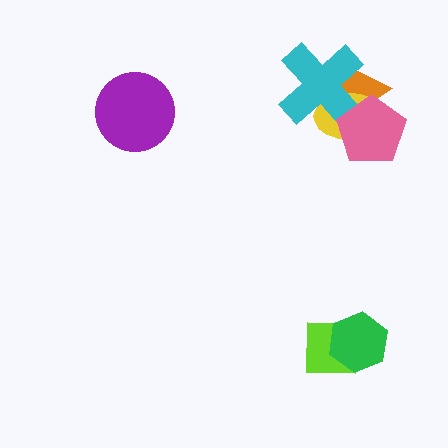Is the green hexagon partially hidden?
No, no other shape covers it.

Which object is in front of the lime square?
The green hexagon is in front of the lime square.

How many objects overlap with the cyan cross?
3 objects overlap with the cyan cross.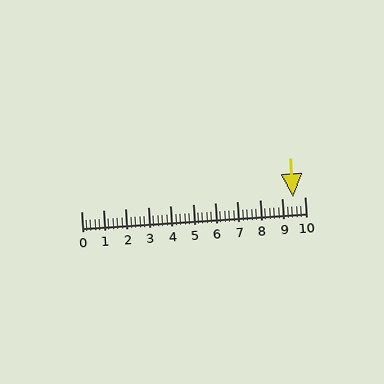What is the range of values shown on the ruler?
The ruler shows values from 0 to 10.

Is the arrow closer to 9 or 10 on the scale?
The arrow is closer to 10.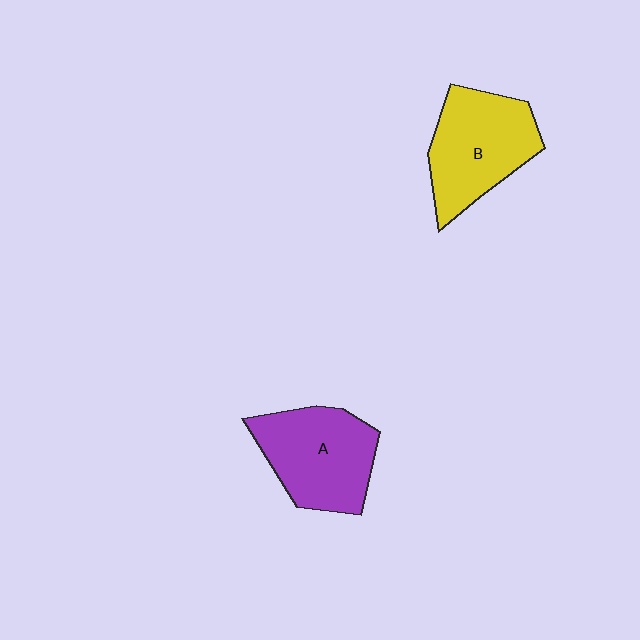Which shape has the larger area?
Shape A (purple).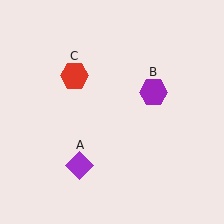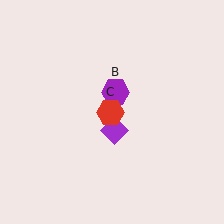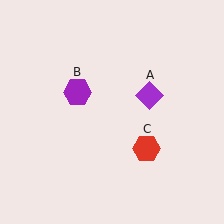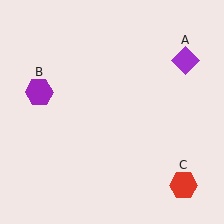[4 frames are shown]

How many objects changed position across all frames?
3 objects changed position: purple diamond (object A), purple hexagon (object B), red hexagon (object C).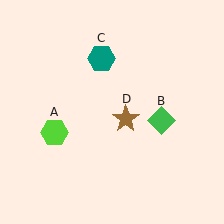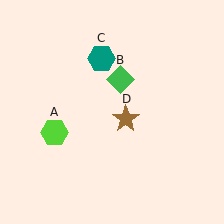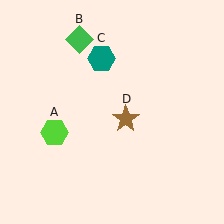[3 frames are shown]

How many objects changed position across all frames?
1 object changed position: green diamond (object B).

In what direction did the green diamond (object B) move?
The green diamond (object B) moved up and to the left.